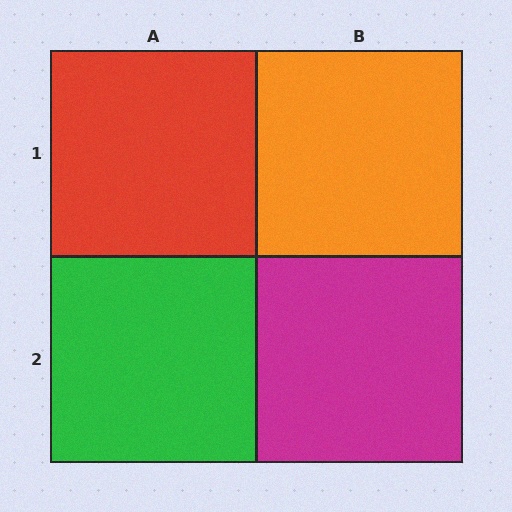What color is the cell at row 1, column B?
Orange.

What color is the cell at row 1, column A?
Red.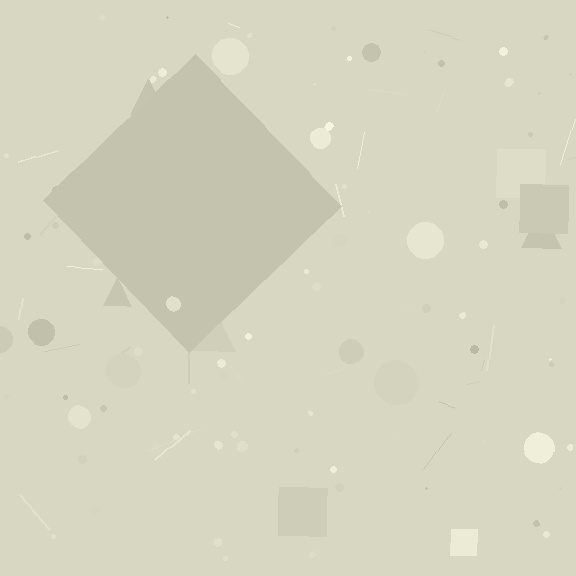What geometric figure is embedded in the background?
A diamond is embedded in the background.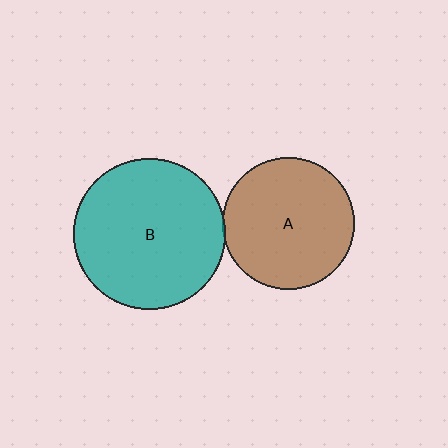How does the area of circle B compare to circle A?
Approximately 1.3 times.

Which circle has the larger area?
Circle B (teal).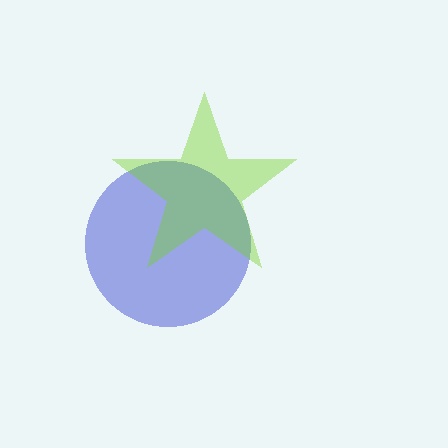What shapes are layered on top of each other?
The layered shapes are: a blue circle, a lime star.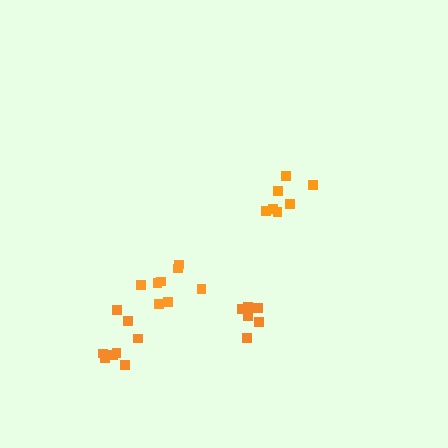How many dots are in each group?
Group 1: 8 dots, Group 2: 6 dots, Group 3: 7 dots, Group 4: 8 dots (29 total).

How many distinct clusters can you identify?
There are 4 distinct clusters.